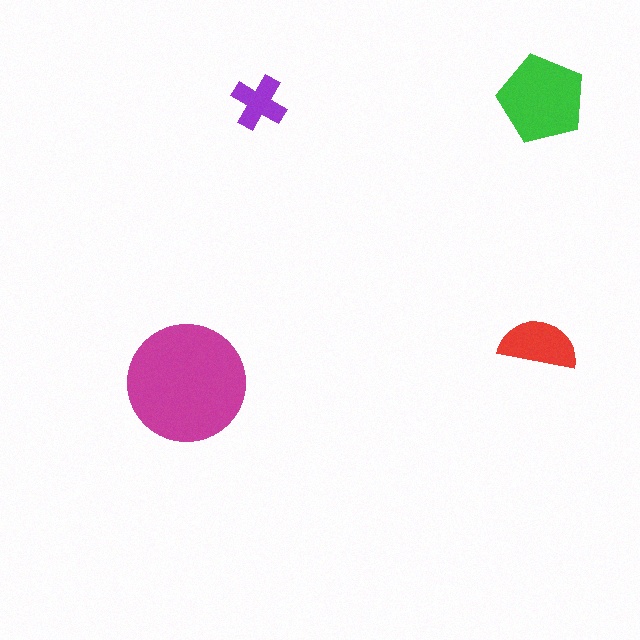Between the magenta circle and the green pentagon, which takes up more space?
The magenta circle.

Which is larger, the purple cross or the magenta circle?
The magenta circle.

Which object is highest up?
The green pentagon is topmost.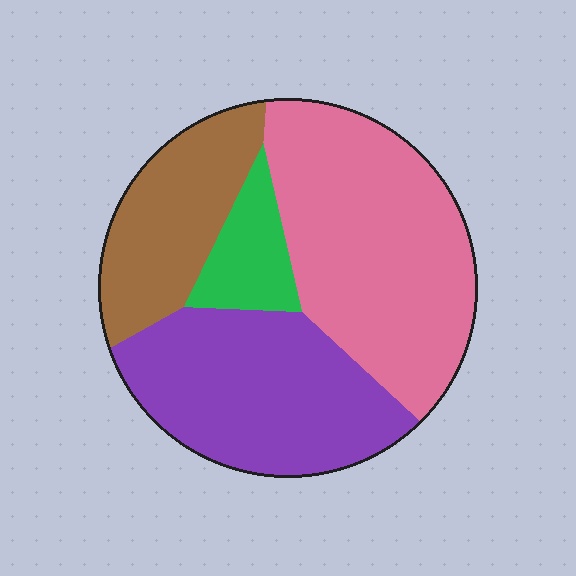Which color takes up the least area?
Green, at roughly 10%.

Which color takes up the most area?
Pink, at roughly 40%.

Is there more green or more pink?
Pink.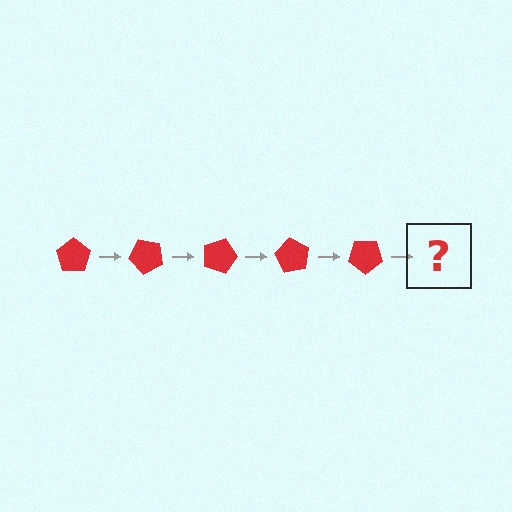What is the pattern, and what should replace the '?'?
The pattern is that the pentagon rotates 45 degrees each step. The '?' should be a red pentagon rotated 225 degrees.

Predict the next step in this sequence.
The next step is a red pentagon rotated 225 degrees.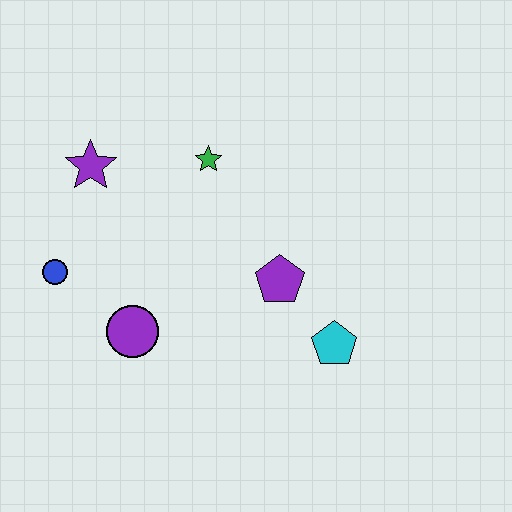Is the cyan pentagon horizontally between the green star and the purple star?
No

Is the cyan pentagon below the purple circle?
Yes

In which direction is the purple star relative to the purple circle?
The purple star is above the purple circle.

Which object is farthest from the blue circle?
The cyan pentagon is farthest from the blue circle.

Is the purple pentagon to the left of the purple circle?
No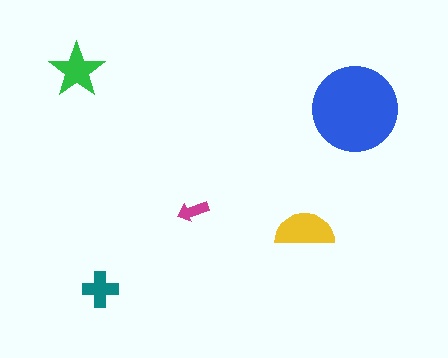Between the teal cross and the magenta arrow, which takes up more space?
The teal cross.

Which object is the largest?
The blue circle.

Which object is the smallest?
The magenta arrow.